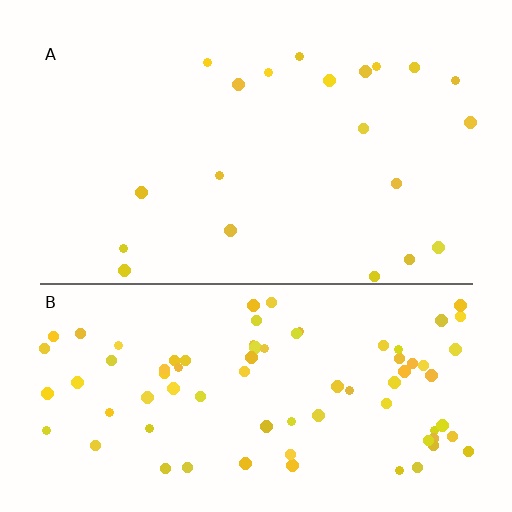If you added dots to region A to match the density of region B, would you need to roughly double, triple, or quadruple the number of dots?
Approximately quadruple.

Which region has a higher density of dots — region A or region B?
B (the bottom).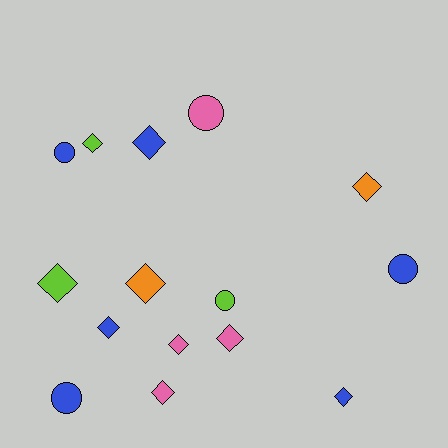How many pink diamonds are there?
There are 3 pink diamonds.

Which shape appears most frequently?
Diamond, with 10 objects.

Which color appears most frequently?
Blue, with 6 objects.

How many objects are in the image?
There are 15 objects.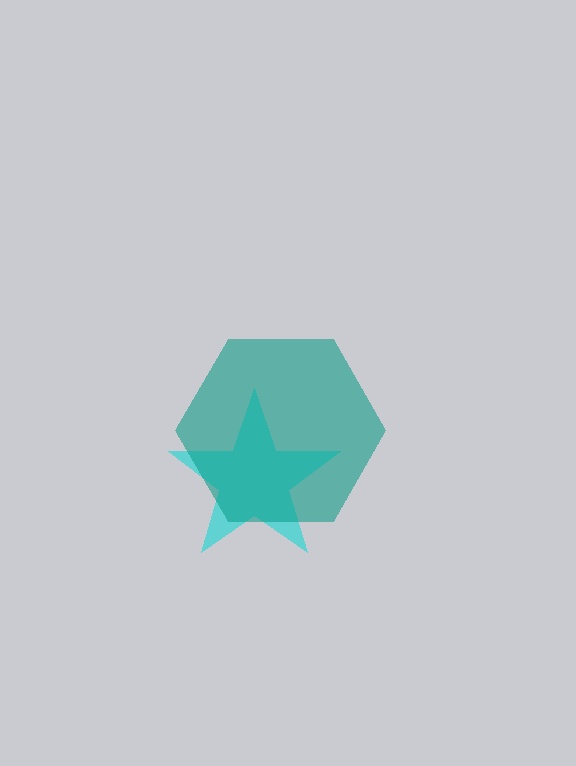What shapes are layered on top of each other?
The layered shapes are: a cyan star, a teal hexagon.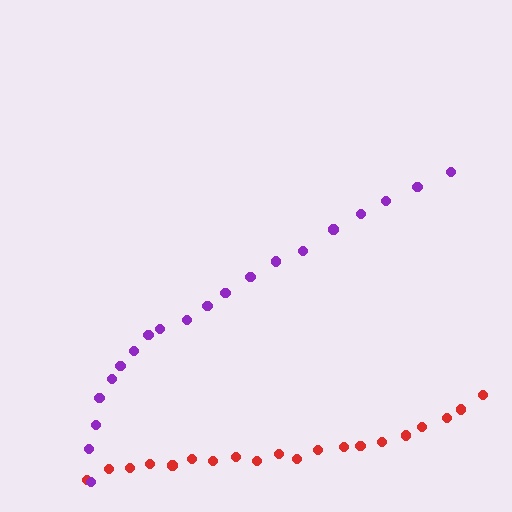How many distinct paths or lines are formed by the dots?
There are 2 distinct paths.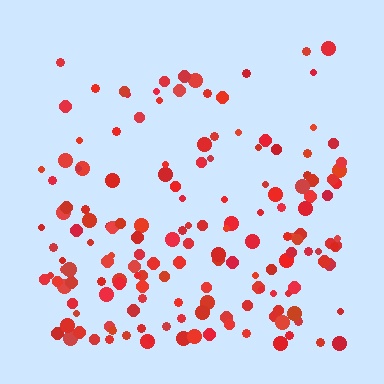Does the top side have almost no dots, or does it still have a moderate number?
Still a moderate number, just noticeably fewer than the bottom.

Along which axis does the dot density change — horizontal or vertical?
Vertical.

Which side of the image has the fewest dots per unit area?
The top.